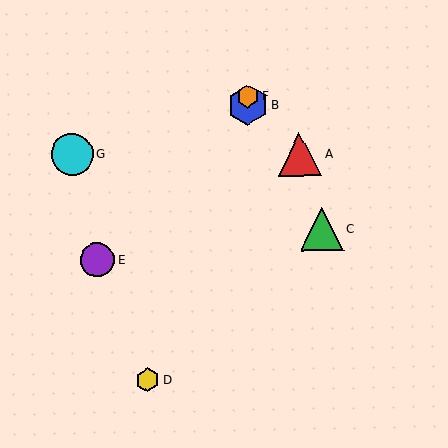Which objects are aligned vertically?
Objects B, F are aligned vertically.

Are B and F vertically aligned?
Yes, both are at x≈248.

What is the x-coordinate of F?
Object F is at x≈247.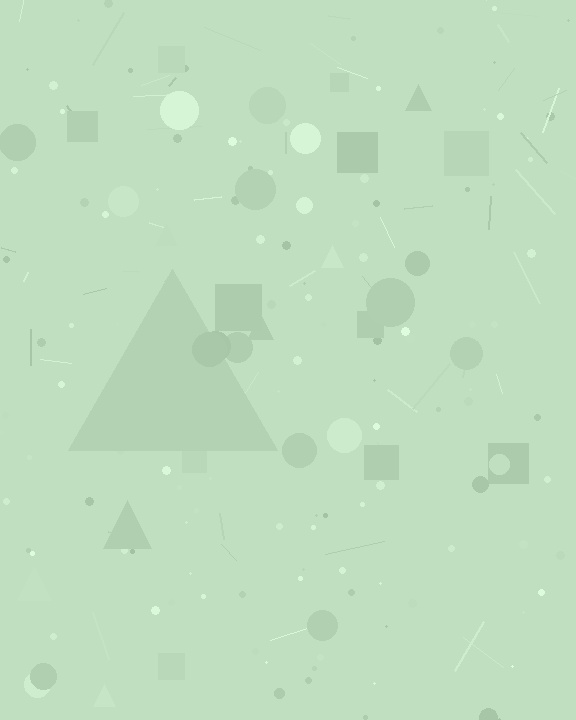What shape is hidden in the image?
A triangle is hidden in the image.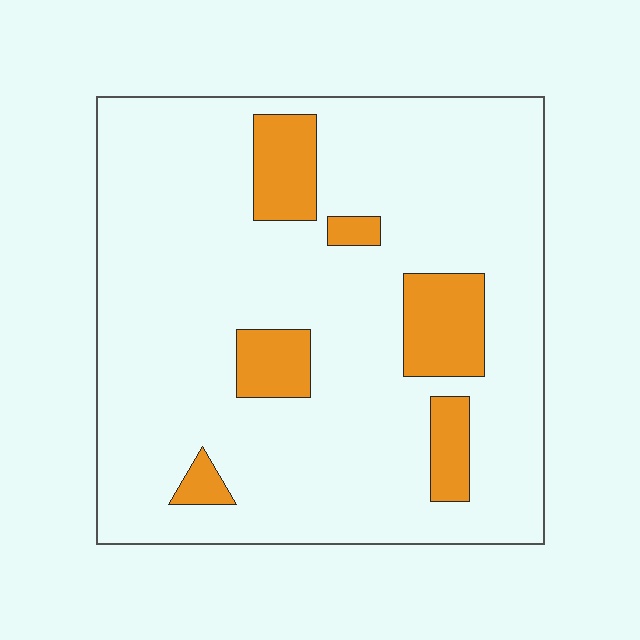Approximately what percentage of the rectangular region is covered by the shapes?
Approximately 15%.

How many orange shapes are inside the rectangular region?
6.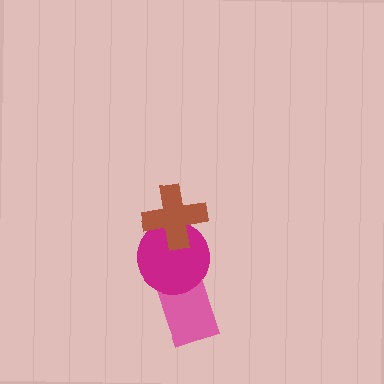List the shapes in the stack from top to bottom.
From top to bottom: the brown cross, the magenta circle, the pink rectangle.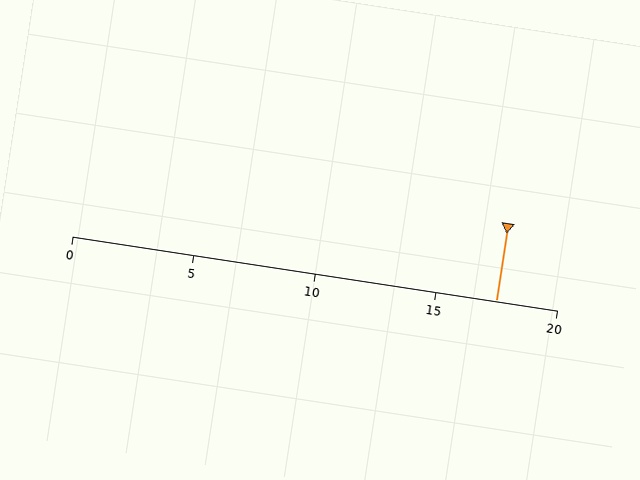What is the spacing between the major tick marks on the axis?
The major ticks are spaced 5 apart.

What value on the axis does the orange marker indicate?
The marker indicates approximately 17.5.